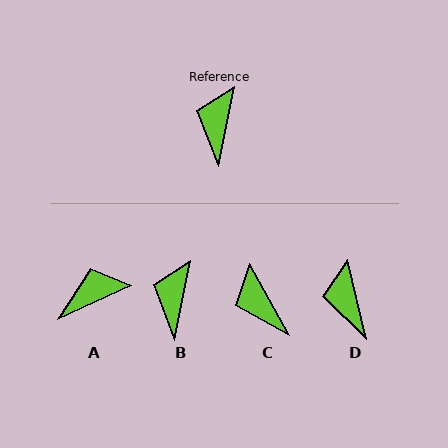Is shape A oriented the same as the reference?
No, it is off by about 54 degrees.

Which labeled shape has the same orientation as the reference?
B.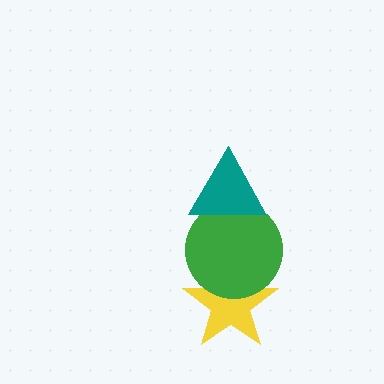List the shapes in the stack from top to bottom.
From top to bottom: the teal triangle, the green circle, the yellow star.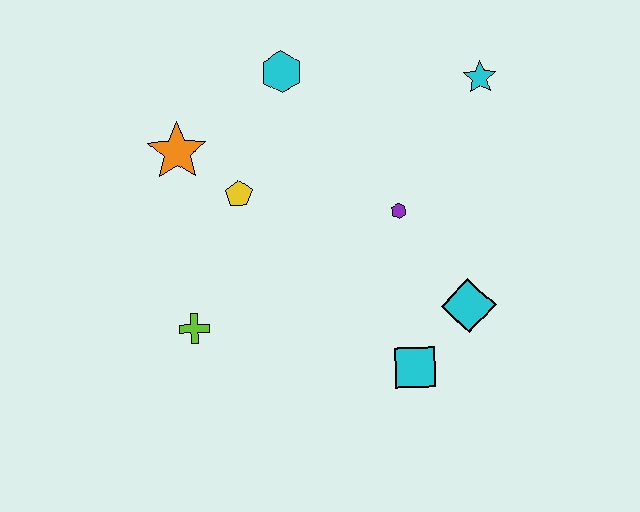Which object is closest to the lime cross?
The yellow pentagon is closest to the lime cross.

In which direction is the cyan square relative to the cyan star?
The cyan square is below the cyan star.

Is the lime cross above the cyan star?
No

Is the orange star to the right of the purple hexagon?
No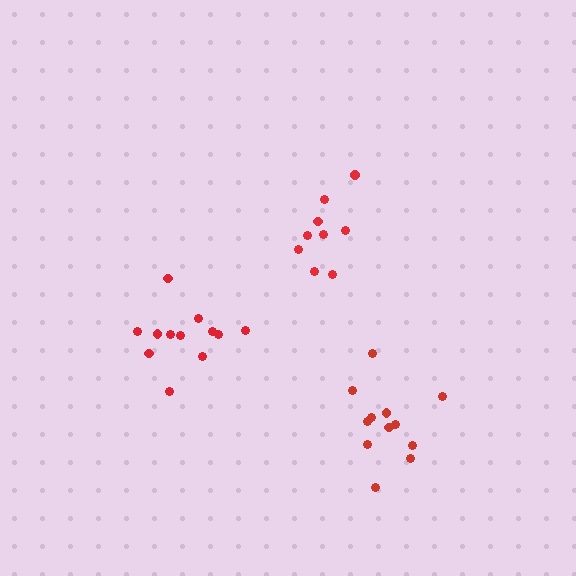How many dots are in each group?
Group 1: 12 dots, Group 2: 9 dots, Group 3: 12 dots (33 total).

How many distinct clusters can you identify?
There are 3 distinct clusters.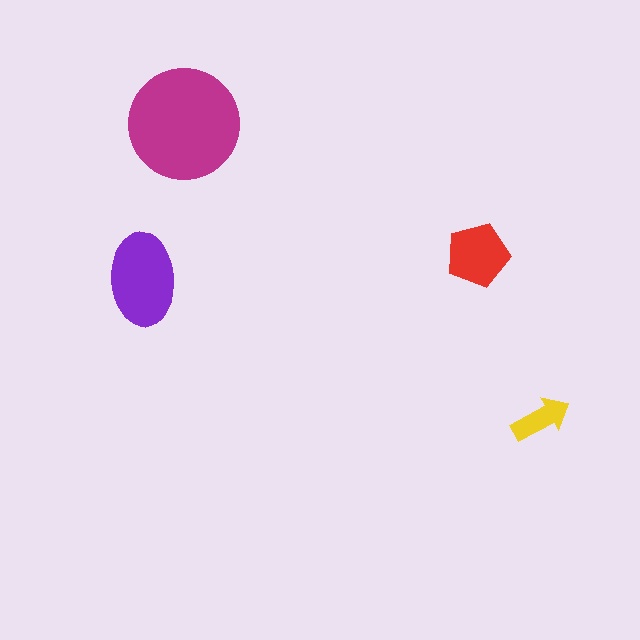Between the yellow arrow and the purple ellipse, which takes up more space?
The purple ellipse.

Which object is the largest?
The magenta circle.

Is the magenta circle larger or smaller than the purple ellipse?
Larger.